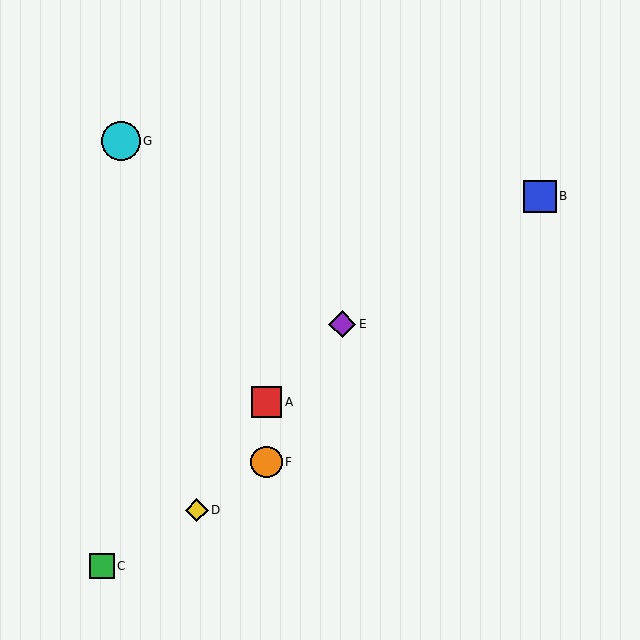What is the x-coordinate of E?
Object E is at x≈342.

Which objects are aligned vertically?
Objects A, F are aligned vertically.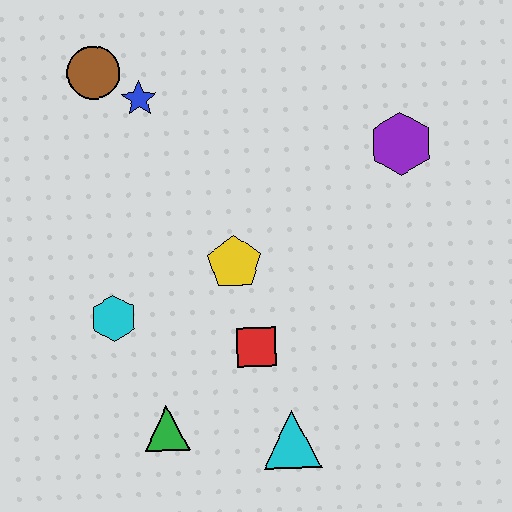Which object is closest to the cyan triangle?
The red square is closest to the cyan triangle.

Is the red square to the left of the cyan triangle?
Yes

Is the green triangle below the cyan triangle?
No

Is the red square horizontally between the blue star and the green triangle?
No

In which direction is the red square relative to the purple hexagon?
The red square is below the purple hexagon.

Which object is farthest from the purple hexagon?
The green triangle is farthest from the purple hexagon.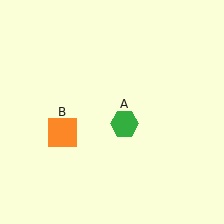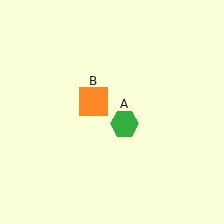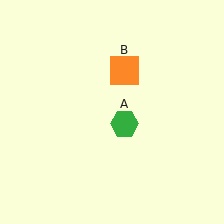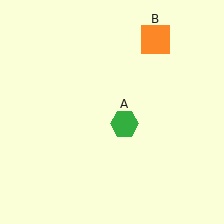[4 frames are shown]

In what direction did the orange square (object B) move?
The orange square (object B) moved up and to the right.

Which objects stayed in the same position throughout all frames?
Green hexagon (object A) remained stationary.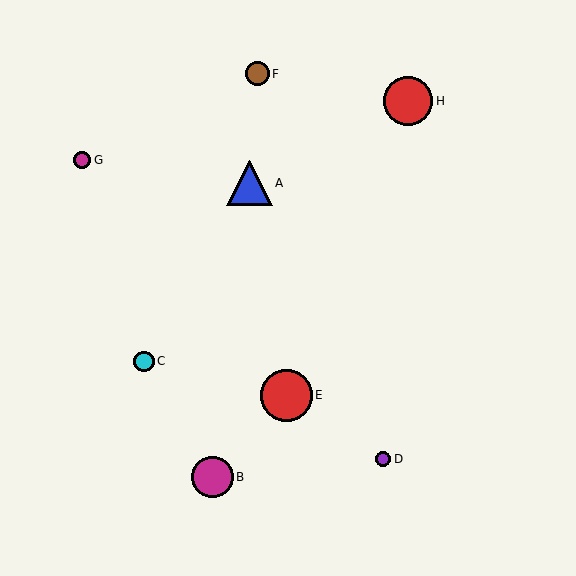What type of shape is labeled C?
Shape C is a cyan circle.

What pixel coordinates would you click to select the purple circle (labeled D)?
Click at (383, 459) to select the purple circle D.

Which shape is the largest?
The red circle (labeled E) is the largest.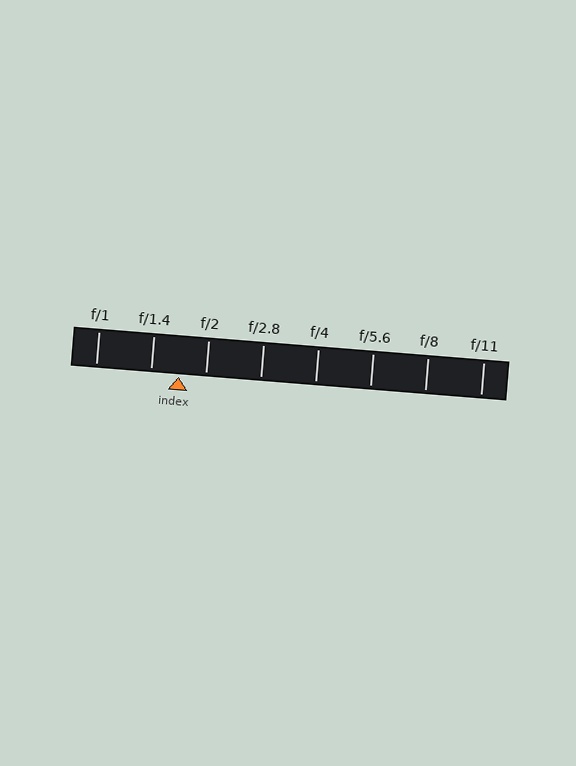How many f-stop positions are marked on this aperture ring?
There are 8 f-stop positions marked.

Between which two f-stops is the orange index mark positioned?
The index mark is between f/1.4 and f/2.